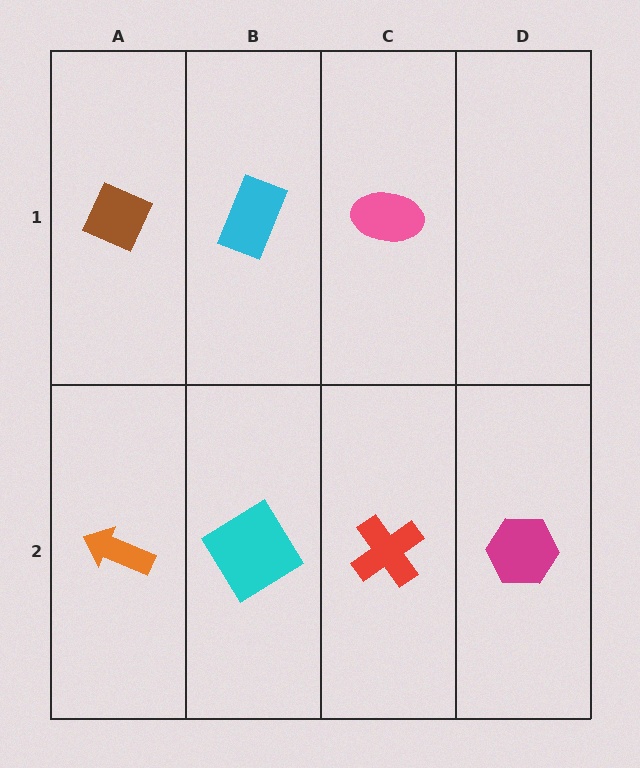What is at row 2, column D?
A magenta hexagon.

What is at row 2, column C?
A red cross.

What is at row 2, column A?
An orange arrow.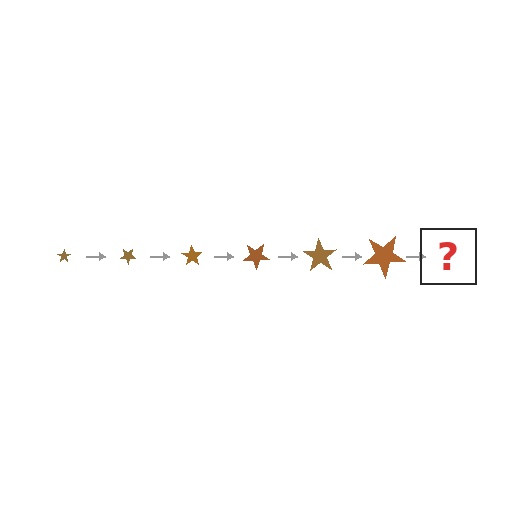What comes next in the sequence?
The next element should be a star, larger than the previous one and rotated 210 degrees from the start.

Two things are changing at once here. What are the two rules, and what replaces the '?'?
The two rules are that the star grows larger each step and it rotates 35 degrees each step. The '?' should be a star, larger than the previous one and rotated 210 degrees from the start.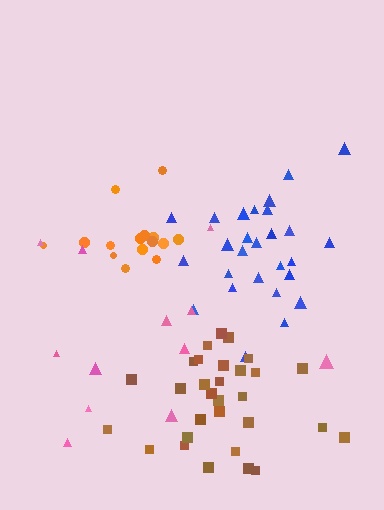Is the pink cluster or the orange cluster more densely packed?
Orange.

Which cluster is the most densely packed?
Orange.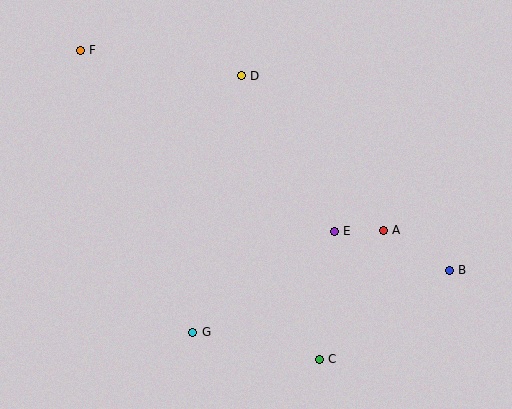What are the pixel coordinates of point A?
Point A is at (383, 230).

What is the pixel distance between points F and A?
The distance between F and A is 352 pixels.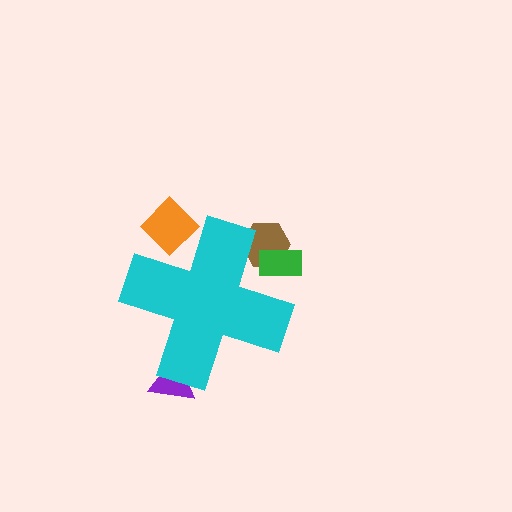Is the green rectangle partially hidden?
Yes, the green rectangle is partially hidden behind the cyan cross.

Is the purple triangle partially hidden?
Yes, the purple triangle is partially hidden behind the cyan cross.